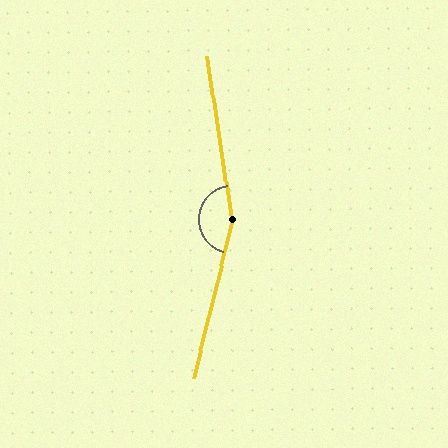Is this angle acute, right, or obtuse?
It is obtuse.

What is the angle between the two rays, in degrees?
Approximately 158 degrees.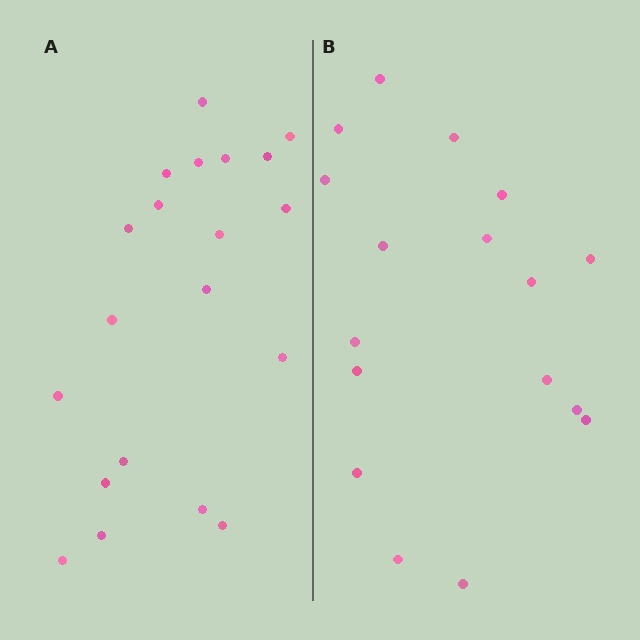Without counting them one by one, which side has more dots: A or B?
Region A (the left region) has more dots.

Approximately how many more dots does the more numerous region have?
Region A has just a few more — roughly 2 or 3 more dots than region B.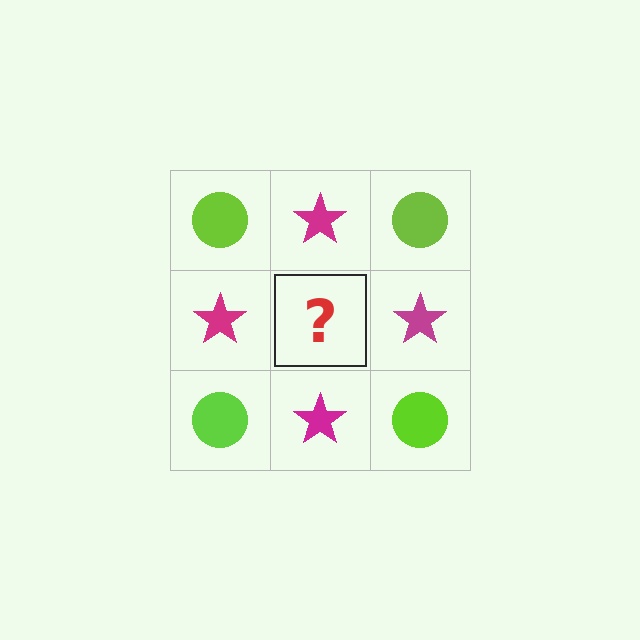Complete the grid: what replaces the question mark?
The question mark should be replaced with a lime circle.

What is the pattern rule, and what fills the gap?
The rule is that it alternates lime circle and magenta star in a checkerboard pattern. The gap should be filled with a lime circle.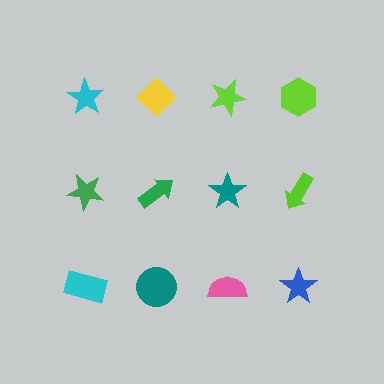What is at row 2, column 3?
A teal star.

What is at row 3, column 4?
A blue star.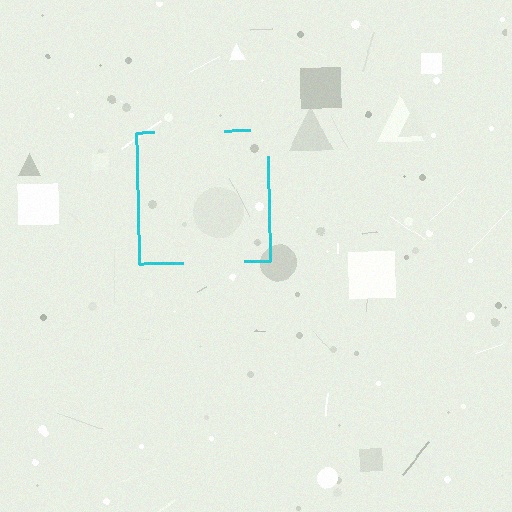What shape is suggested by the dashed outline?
The dashed outline suggests a square.